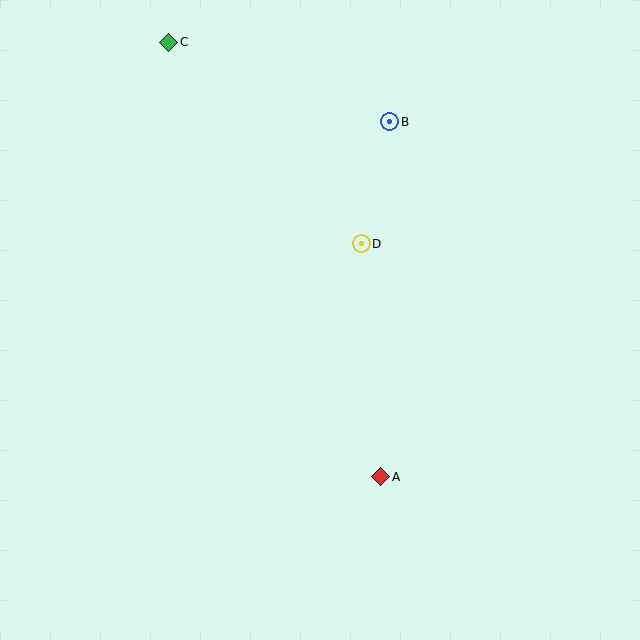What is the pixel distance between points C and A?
The distance between C and A is 483 pixels.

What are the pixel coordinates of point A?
Point A is at (381, 477).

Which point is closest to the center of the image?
Point D at (361, 244) is closest to the center.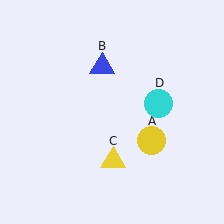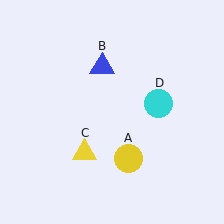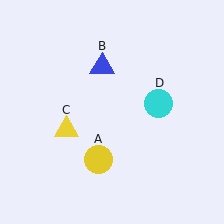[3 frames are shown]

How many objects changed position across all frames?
2 objects changed position: yellow circle (object A), yellow triangle (object C).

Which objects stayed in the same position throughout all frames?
Blue triangle (object B) and cyan circle (object D) remained stationary.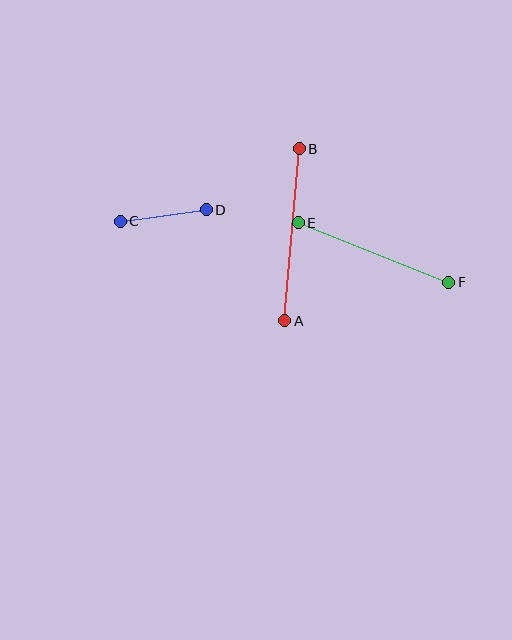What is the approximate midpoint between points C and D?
The midpoint is at approximately (163, 215) pixels.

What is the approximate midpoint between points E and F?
The midpoint is at approximately (373, 253) pixels.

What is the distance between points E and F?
The distance is approximately 162 pixels.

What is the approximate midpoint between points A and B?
The midpoint is at approximately (292, 235) pixels.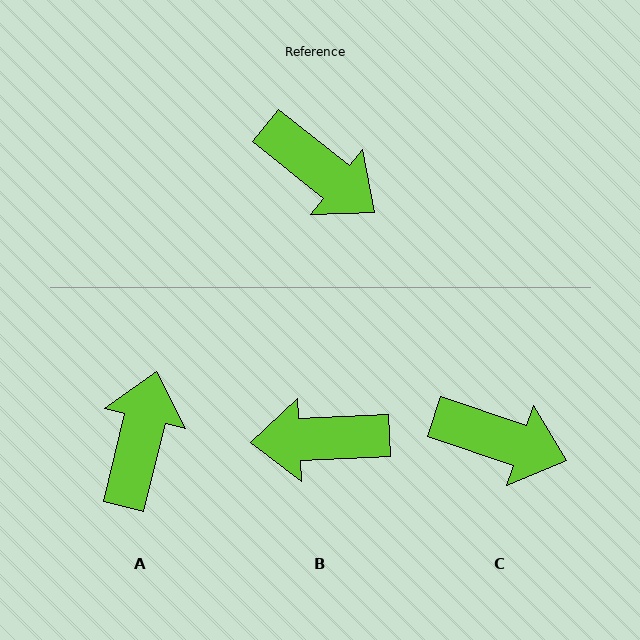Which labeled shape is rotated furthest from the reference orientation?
B, about 139 degrees away.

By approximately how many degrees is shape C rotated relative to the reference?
Approximately 20 degrees counter-clockwise.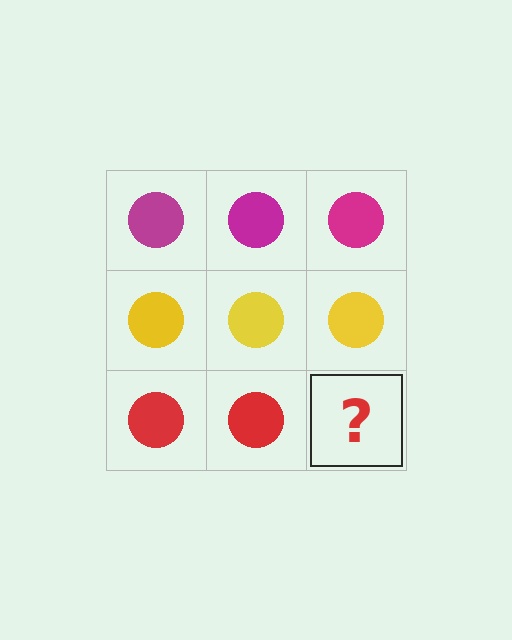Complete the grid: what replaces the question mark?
The question mark should be replaced with a red circle.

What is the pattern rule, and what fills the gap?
The rule is that each row has a consistent color. The gap should be filled with a red circle.